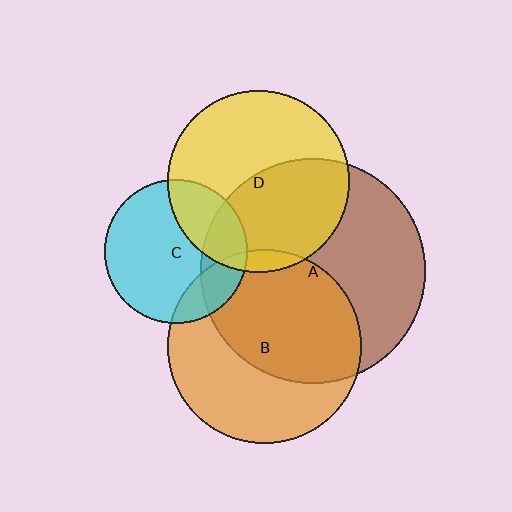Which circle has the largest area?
Circle A (brown).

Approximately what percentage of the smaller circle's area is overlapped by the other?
Approximately 30%.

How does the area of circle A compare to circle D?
Approximately 1.5 times.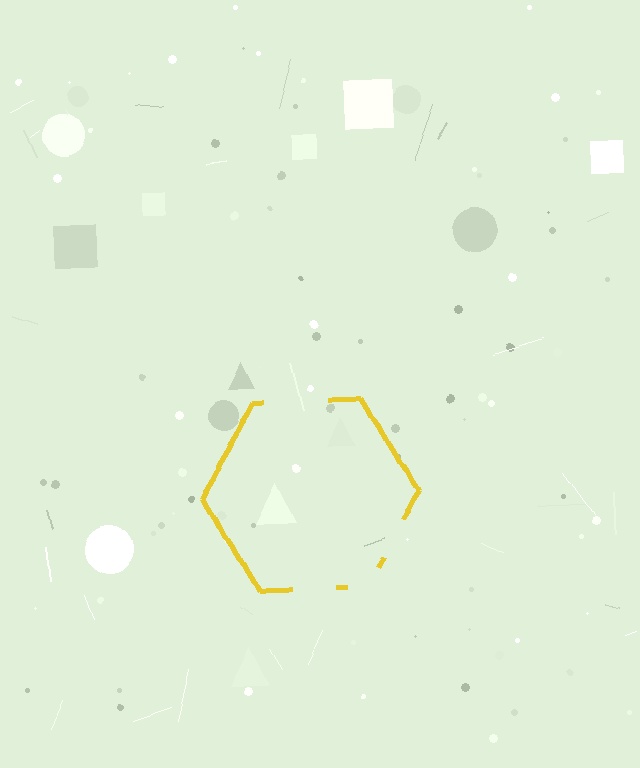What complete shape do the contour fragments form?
The contour fragments form a hexagon.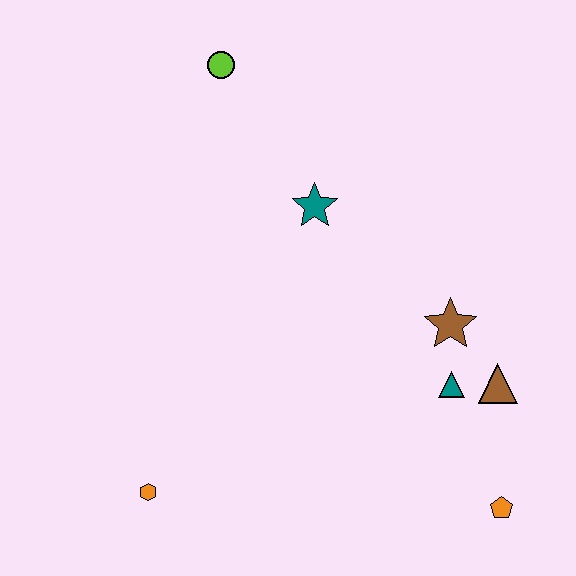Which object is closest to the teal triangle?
The brown triangle is closest to the teal triangle.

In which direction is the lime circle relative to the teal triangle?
The lime circle is above the teal triangle.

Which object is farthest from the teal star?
The orange pentagon is farthest from the teal star.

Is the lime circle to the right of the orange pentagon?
No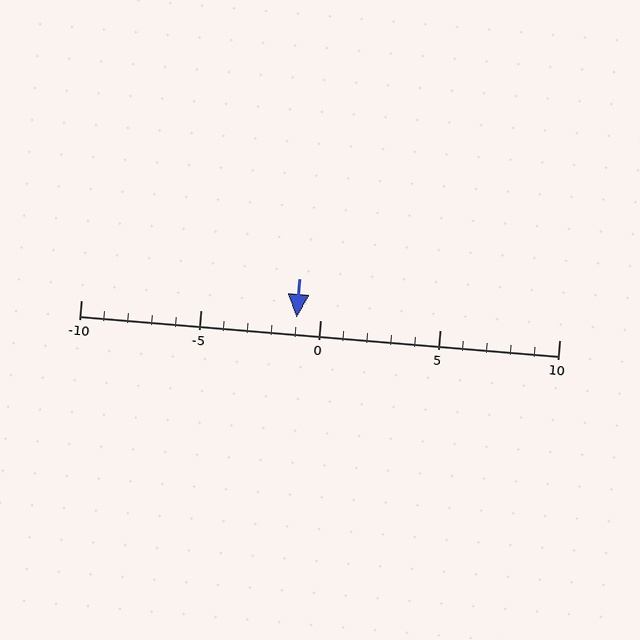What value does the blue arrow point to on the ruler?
The blue arrow points to approximately -1.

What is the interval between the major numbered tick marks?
The major tick marks are spaced 5 units apart.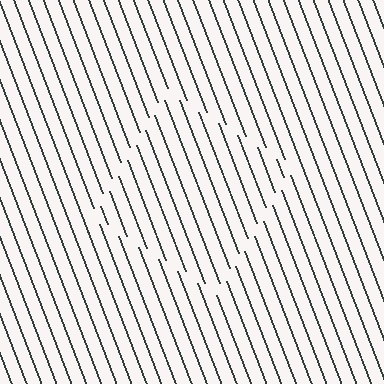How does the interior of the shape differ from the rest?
The interior of the shape contains the same grating, shifted by half a period — the contour is defined by the phase discontinuity where line-ends from the inner and outer gratings abut.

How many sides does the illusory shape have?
4 sides — the line-ends trace a square.